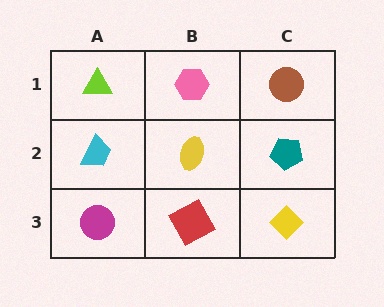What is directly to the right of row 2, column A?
A yellow ellipse.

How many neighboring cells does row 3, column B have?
3.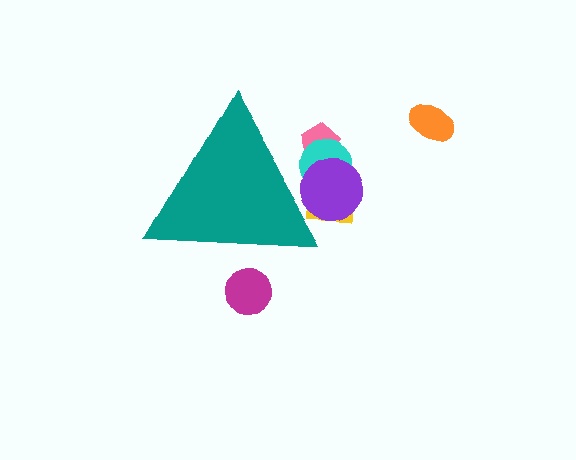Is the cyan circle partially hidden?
Yes, the cyan circle is partially hidden behind the teal triangle.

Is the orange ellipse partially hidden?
No, the orange ellipse is fully visible.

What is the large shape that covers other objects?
A teal triangle.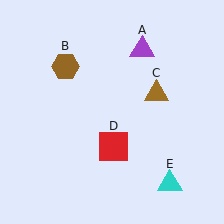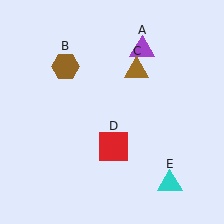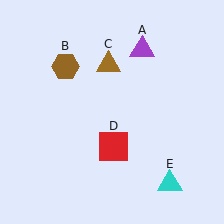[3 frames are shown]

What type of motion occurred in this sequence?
The brown triangle (object C) rotated counterclockwise around the center of the scene.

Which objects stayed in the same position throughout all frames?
Purple triangle (object A) and brown hexagon (object B) and red square (object D) and cyan triangle (object E) remained stationary.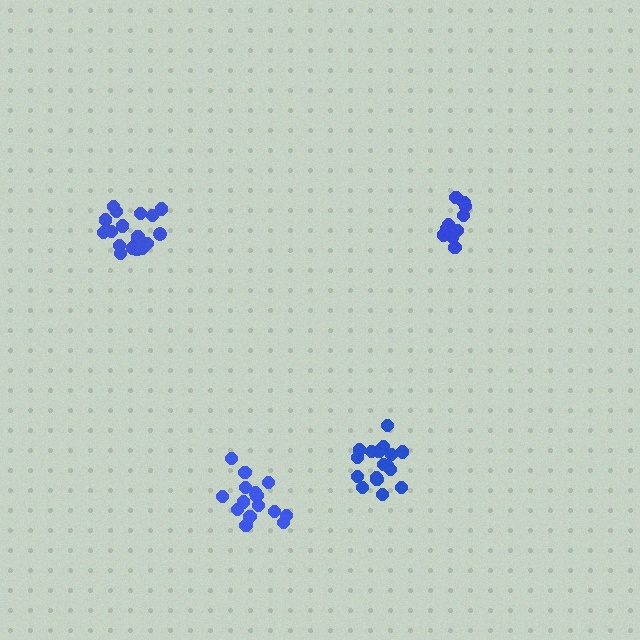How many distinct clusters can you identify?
There are 4 distinct clusters.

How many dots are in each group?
Group 1: 18 dots, Group 2: 18 dots, Group 3: 12 dots, Group 4: 16 dots (64 total).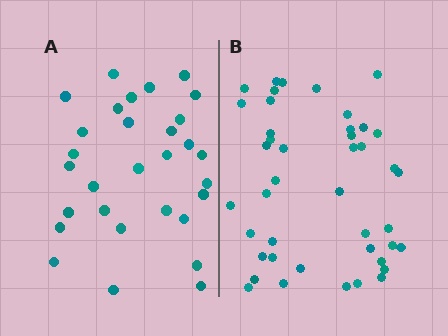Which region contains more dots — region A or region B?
Region B (the right region) has more dots.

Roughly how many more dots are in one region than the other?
Region B has approximately 15 more dots than region A.